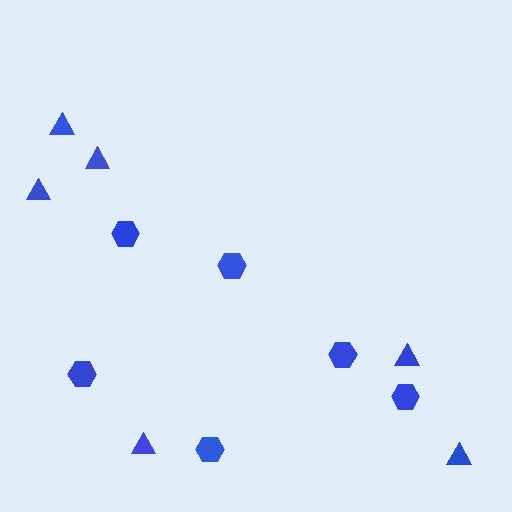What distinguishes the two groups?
There are 2 groups: one group of triangles (6) and one group of hexagons (6).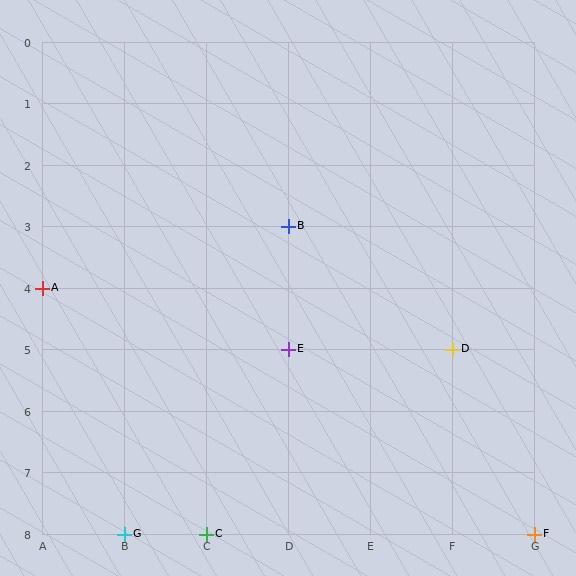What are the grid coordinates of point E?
Point E is at grid coordinates (D, 5).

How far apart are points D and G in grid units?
Points D and G are 4 columns and 3 rows apart (about 5.0 grid units diagonally).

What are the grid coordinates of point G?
Point G is at grid coordinates (B, 8).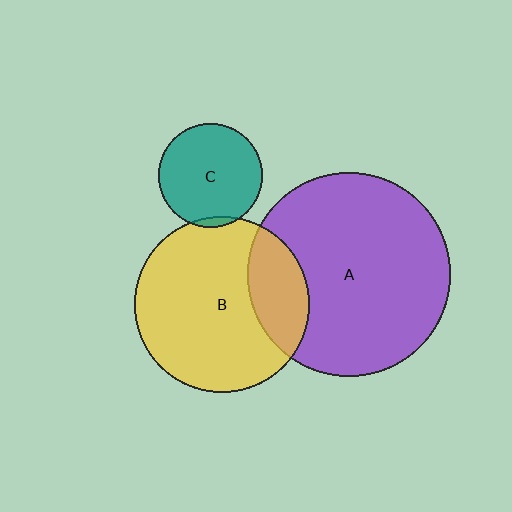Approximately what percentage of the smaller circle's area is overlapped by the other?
Approximately 5%.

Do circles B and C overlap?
Yes.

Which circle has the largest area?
Circle A (purple).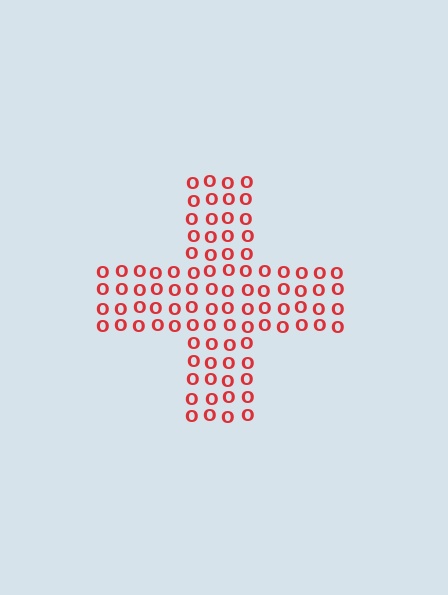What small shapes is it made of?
It is made of small letter O's.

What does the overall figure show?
The overall figure shows a cross.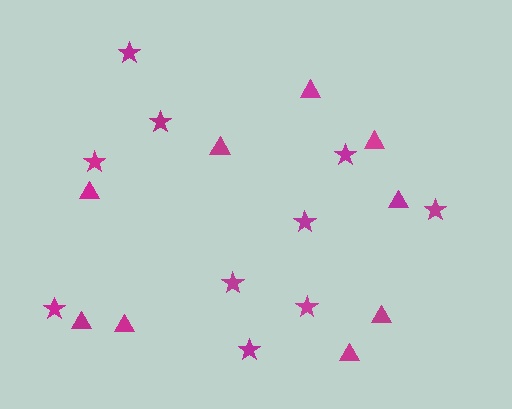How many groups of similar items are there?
There are 2 groups: one group of stars (10) and one group of triangles (9).